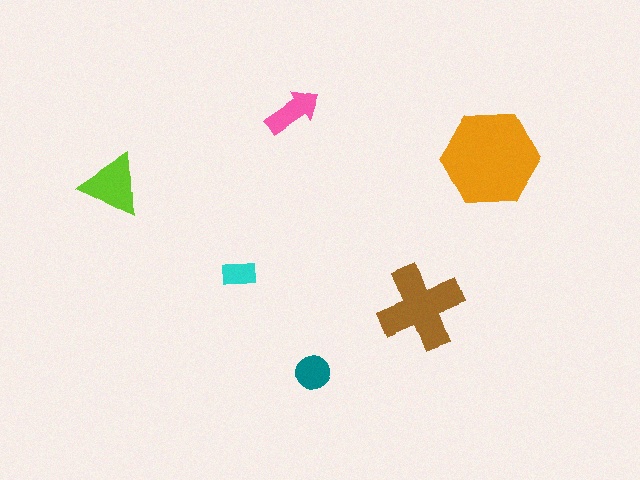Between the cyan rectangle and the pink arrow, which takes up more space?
The pink arrow.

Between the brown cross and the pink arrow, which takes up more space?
The brown cross.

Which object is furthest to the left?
The lime triangle is leftmost.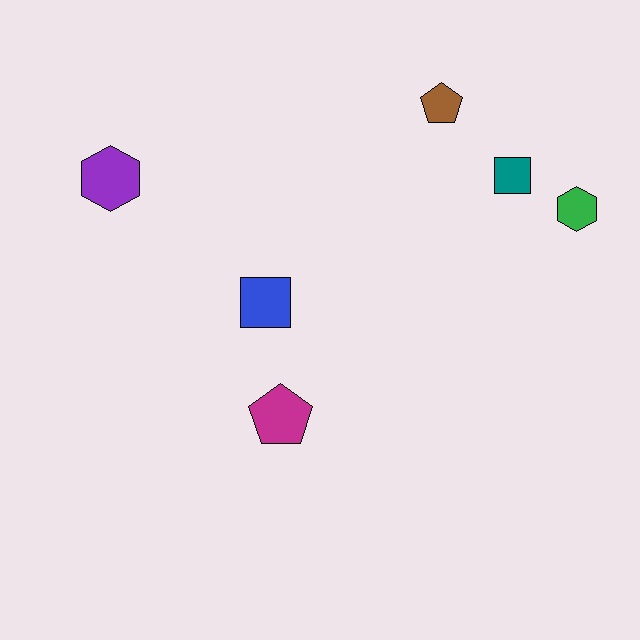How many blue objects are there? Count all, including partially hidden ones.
There is 1 blue object.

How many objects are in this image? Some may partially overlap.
There are 6 objects.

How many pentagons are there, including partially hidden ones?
There are 2 pentagons.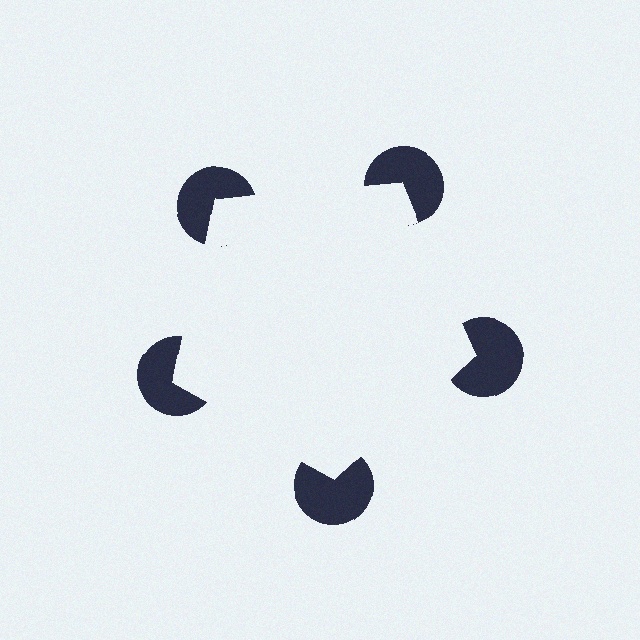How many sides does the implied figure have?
5 sides.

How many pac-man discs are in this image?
There are 5 — one at each vertex of the illusory pentagon.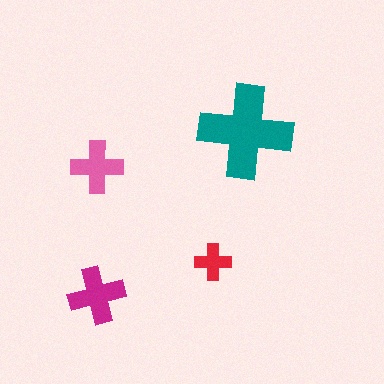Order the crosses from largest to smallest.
the teal one, the magenta one, the pink one, the red one.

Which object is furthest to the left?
The magenta cross is leftmost.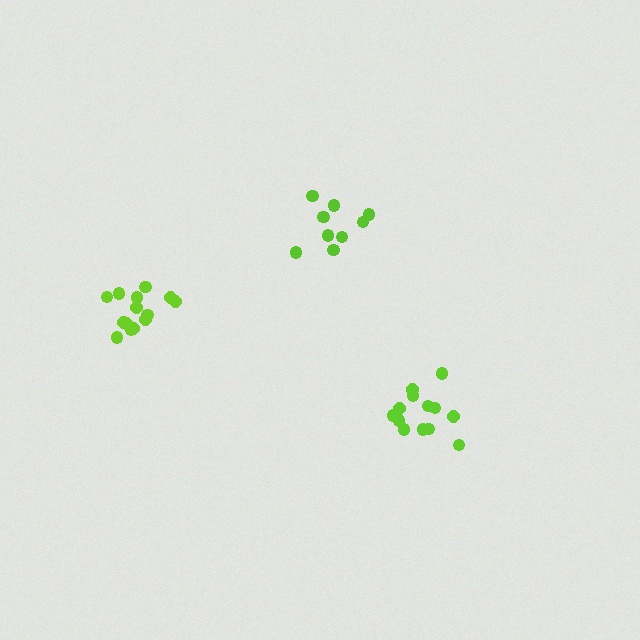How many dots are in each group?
Group 1: 14 dots, Group 2: 9 dots, Group 3: 14 dots (37 total).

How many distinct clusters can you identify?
There are 3 distinct clusters.